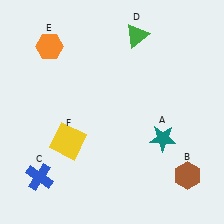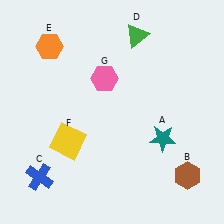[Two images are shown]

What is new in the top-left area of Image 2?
A pink hexagon (G) was added in the top-left area of Image 2.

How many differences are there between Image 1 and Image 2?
There is 1 difference between the two images.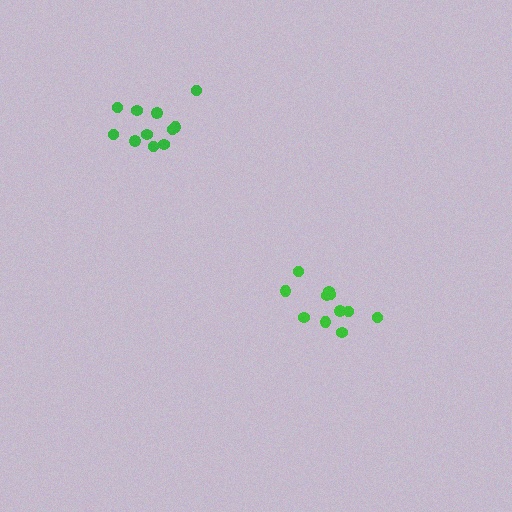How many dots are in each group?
Group 1: 11 dots, Group 2: 11 dots (22 total).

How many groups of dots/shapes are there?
There are 2 groups.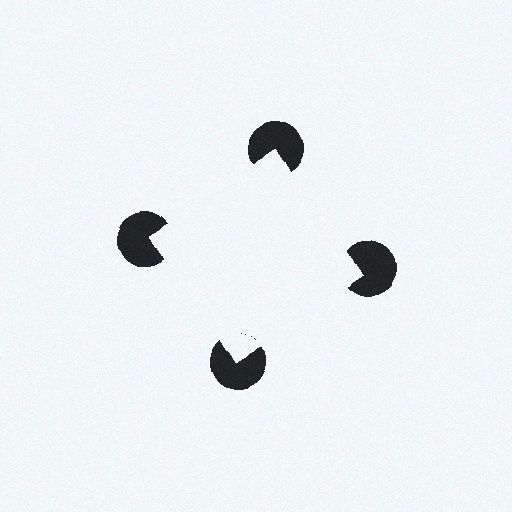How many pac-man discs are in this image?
There are 4 — one at each vertex of the illusory square.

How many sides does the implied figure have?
4 sides.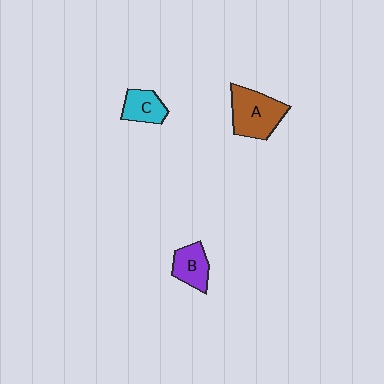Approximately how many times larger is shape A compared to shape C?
Approximately 1.8 times.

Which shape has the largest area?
Shape A (brown).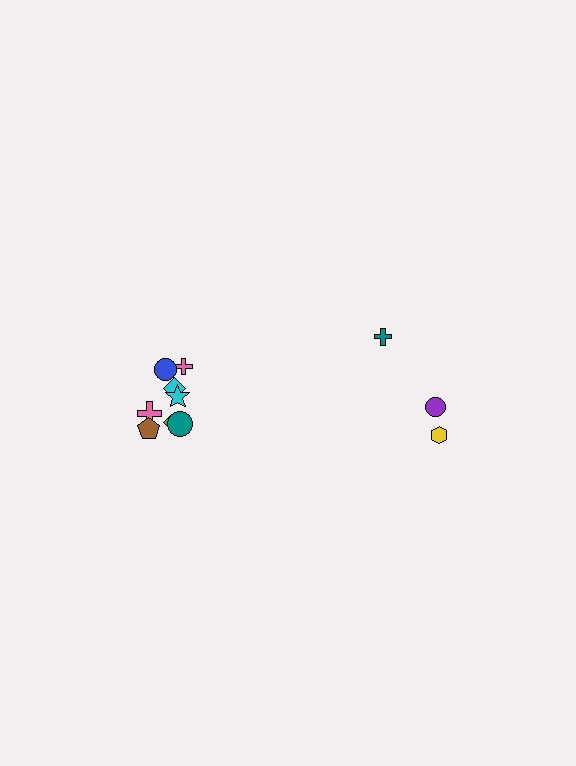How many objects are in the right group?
There are 3 objects.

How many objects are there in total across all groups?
There are 11 objects.